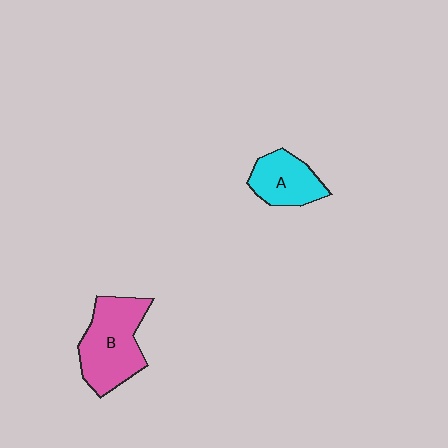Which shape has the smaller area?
Shape A (cyan).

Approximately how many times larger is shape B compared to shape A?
Approximately 1.6 times.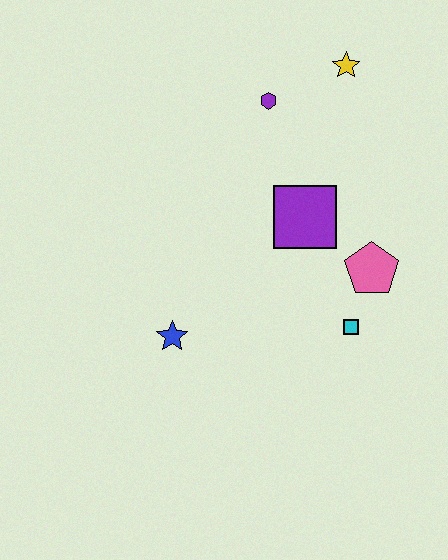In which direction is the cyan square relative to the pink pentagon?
The cyan square is below the pink pentagon.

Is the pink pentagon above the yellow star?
No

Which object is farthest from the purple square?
The blue star is farthest from the purple square.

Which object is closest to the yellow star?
The purple hexagon is closest to the yellow star.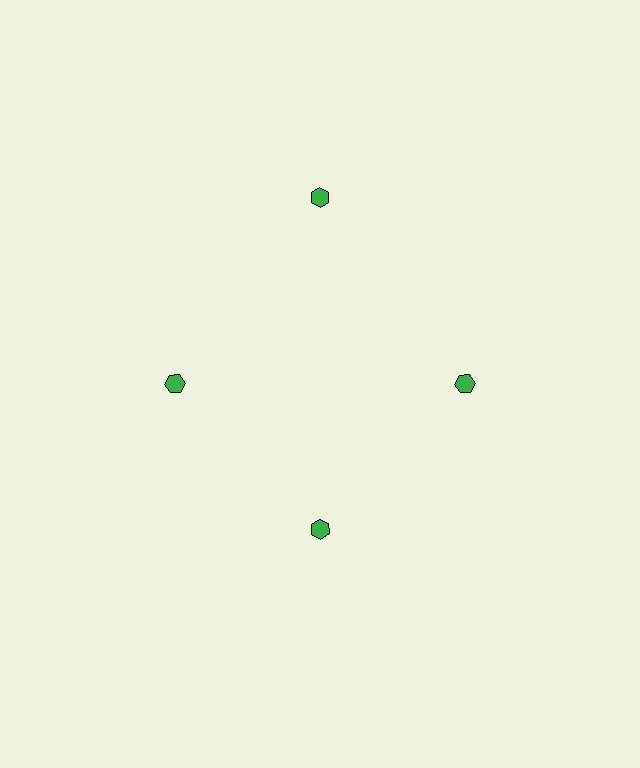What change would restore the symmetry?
The symmetry would be restored by moving it inward, back onto the ring so that all 4 hexagons sit at equal angles and equal distance from the center.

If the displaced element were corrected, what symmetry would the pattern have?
It would have 4-fold rotational symmetry — the pattern would map onto itself every 90 degrees.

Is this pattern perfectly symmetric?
No. The 4 green hexagons are arranged in a ring, but one element near the 12 o'clock position is pushed outward from the center, breaking the 4-fold rotational symmetry.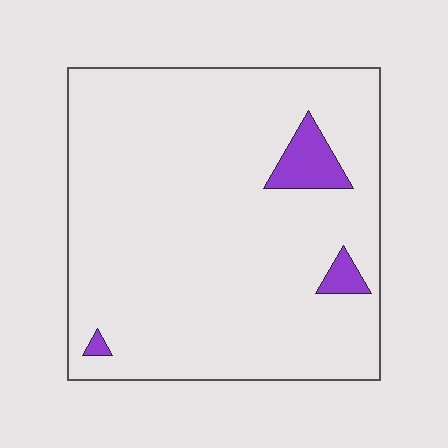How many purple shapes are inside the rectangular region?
3.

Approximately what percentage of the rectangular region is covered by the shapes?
Approximately 5%.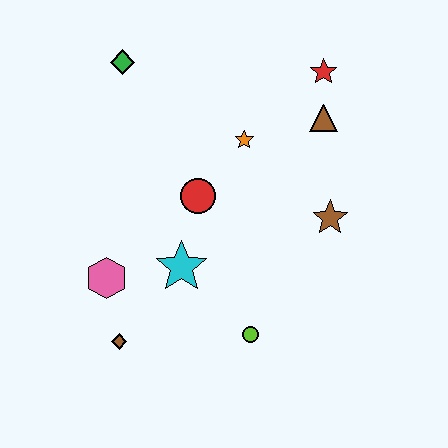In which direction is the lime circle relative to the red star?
The lime circle is below the red star.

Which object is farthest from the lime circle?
The green diamond is farthest from the lime circle.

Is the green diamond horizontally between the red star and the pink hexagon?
Yes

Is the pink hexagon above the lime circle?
Yes